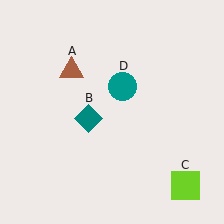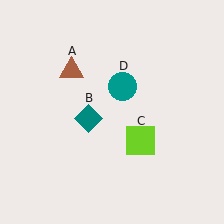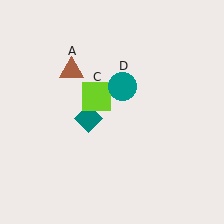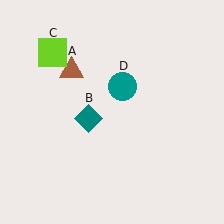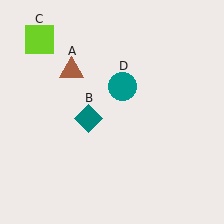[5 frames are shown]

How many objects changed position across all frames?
1 object changed position: lime square (object C).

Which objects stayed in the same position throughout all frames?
Brown triangle (object A) and teal diamond (object B) and teal circle (object D) remained stationary.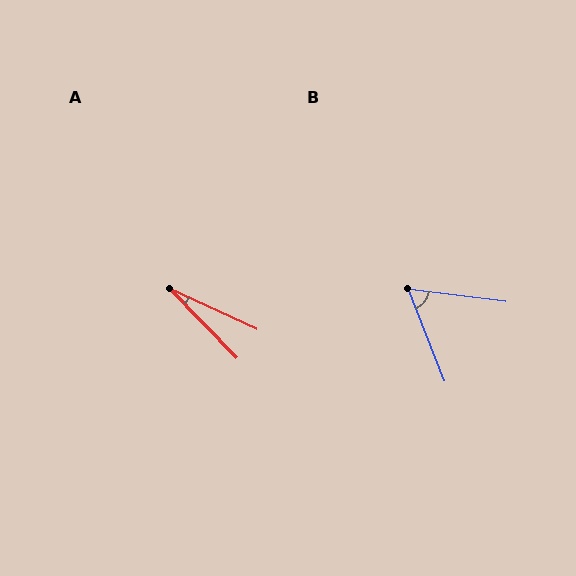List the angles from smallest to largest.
A (21°), B (61°).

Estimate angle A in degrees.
Approximately 21 degrees.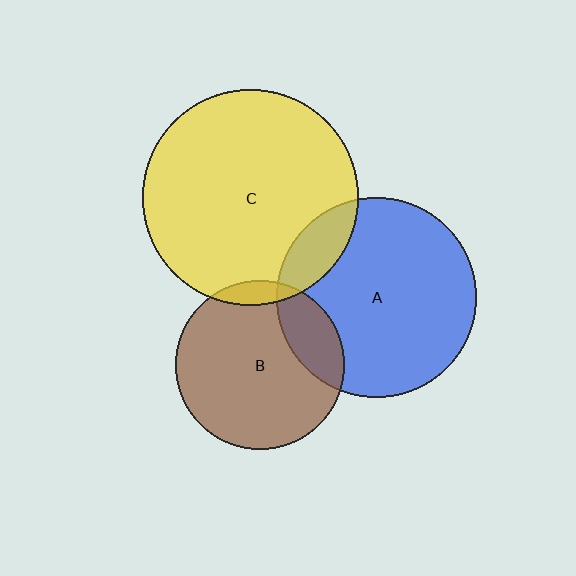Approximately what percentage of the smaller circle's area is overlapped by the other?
Approximately 20%.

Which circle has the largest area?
Circle C (yellow).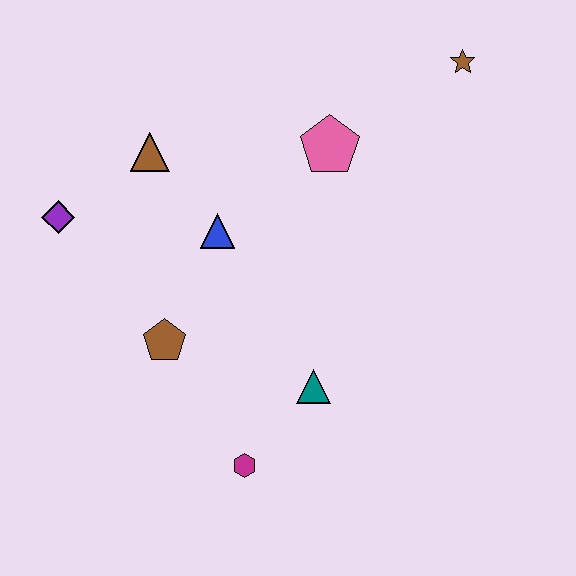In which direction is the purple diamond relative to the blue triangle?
The purple diamond is to the left of the blue triangle.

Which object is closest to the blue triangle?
The brown triangle is closest to the blue triangle.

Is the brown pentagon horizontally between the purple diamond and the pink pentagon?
Yes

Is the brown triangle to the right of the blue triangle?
No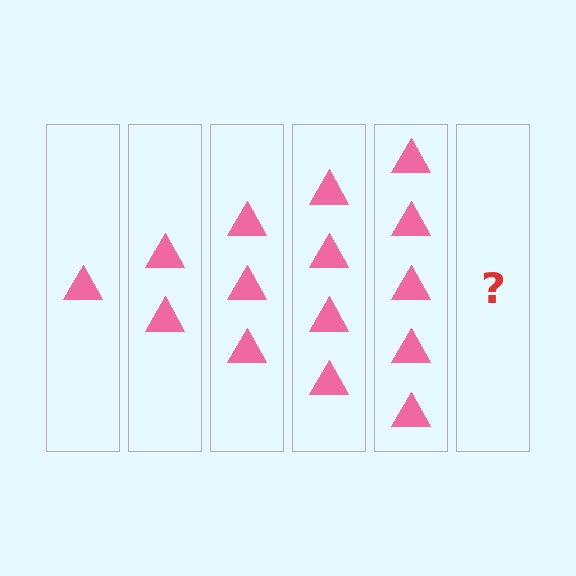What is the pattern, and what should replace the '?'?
The pattern is that each step adds one more triangle. The '?' should be 6 triangles.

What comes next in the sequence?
The next element should be 6 triangles.